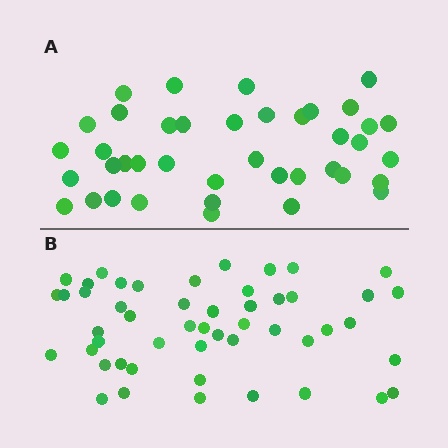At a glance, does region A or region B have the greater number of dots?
Region B (the bottom region) has more dots.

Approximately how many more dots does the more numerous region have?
Region B has roughly 10 or so more dots than region A.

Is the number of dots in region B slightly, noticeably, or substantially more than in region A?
Region B has noticeably more, but not dramatically so. The ratio is roughly 1.2 to 1.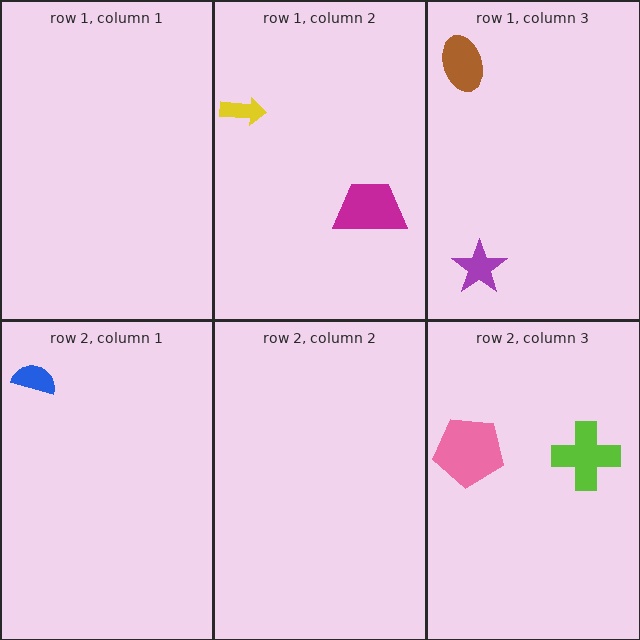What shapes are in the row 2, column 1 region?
The blue semicircle.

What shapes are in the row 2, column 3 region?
The lime cross, the pink pentagon.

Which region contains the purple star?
The row 1, column 3 region.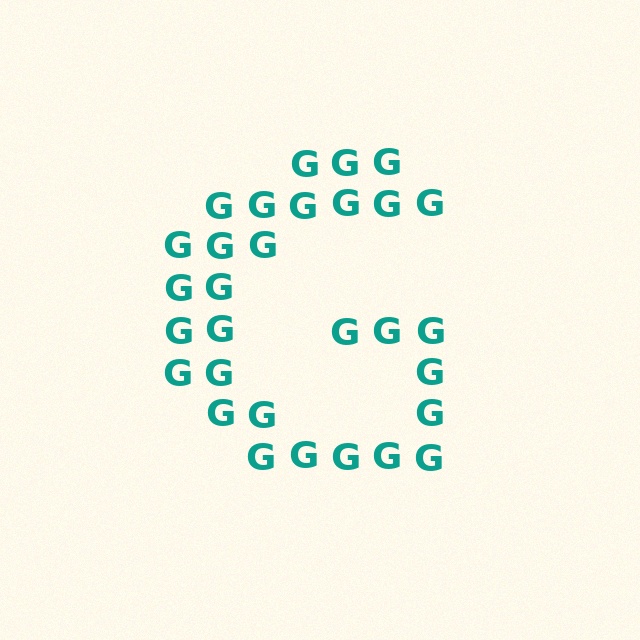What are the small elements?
The small elements are letter G's.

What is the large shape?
The large shape is the letter G.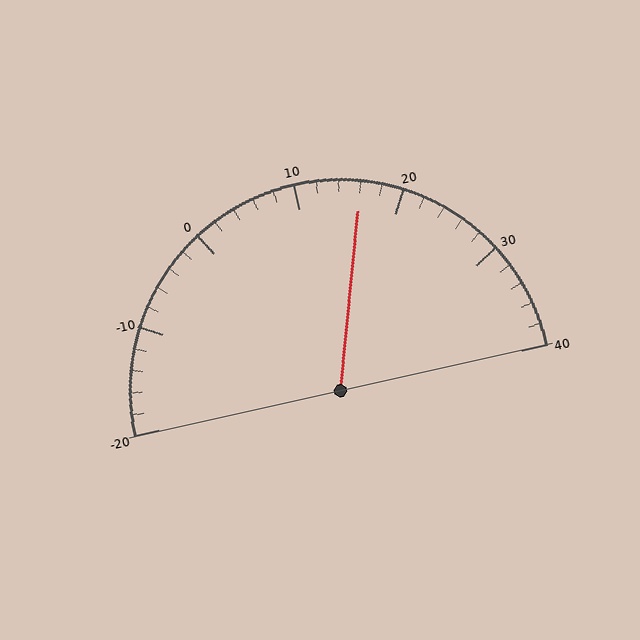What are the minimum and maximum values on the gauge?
The gauge ranges from -20 to 40.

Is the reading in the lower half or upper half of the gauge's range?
The reading is in the upper half of the range (-20 to 40).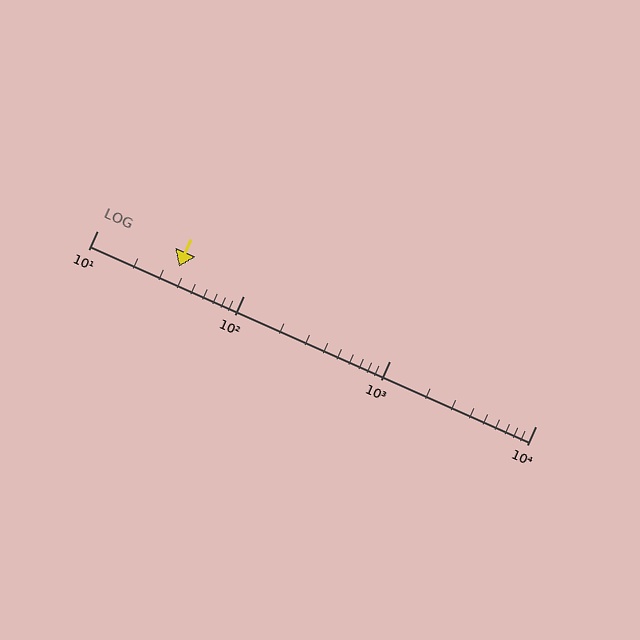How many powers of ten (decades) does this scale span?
The scale spans 3 decades, from 10 to 10000.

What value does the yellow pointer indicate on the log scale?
The pointer indicates approximately 36.